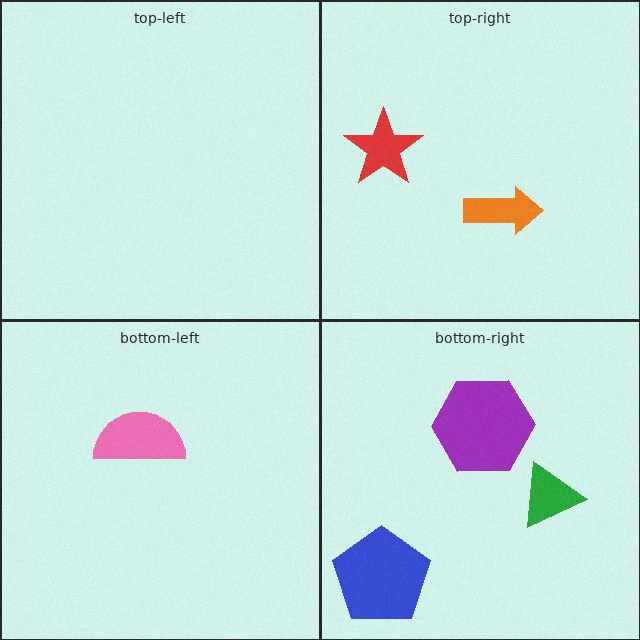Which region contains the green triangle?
The bottom-right region.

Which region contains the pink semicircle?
The bottom-left region.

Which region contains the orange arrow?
The top-right region.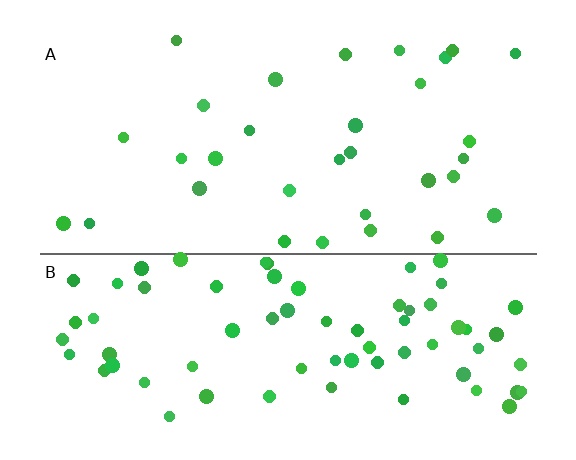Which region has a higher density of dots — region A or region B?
B (the bottom).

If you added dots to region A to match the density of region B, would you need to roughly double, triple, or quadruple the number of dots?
Approximately double.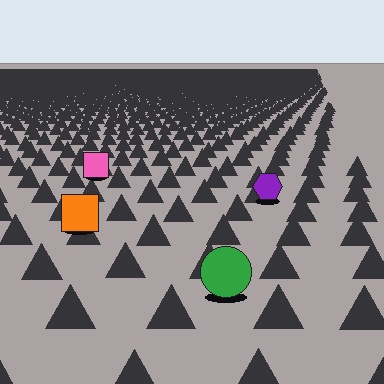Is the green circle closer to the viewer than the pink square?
Yes. The green circle is closer — you can tell from the texture gradient: the ground texture is coarser near it.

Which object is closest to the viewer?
The green circle is closest. The texture marks near it are larger and more spread out.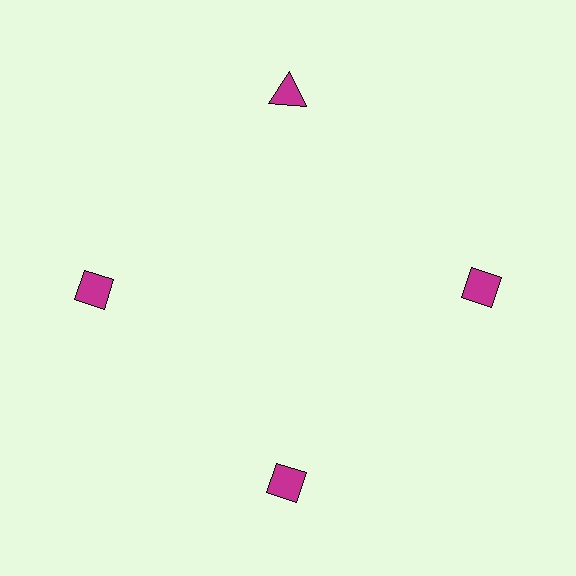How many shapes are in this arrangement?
There are 4 shapes arranged in a ring pattern.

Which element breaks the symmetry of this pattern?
The magenta triangle at roughly the 12 o'clock position breaks the symmetry. All other shapes are magenta diamonds.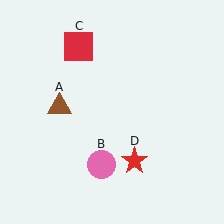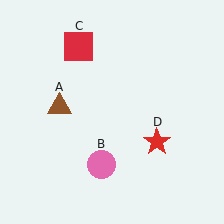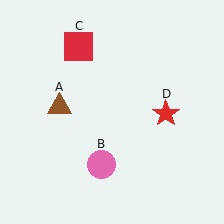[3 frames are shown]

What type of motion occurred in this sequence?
The red star (object D) rotated counterclockwise around the center of the scene.